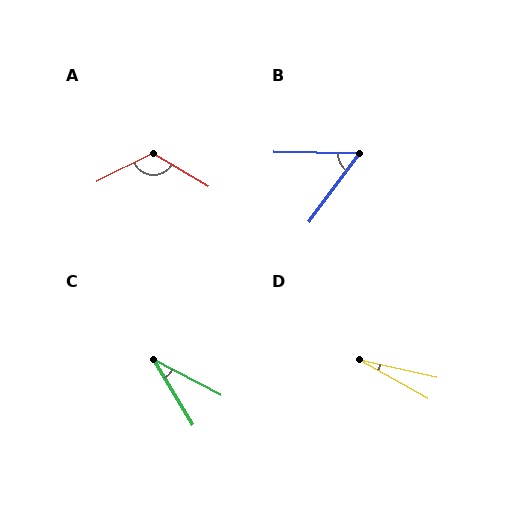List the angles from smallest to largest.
D (17°), C (31°), B (54°), A (122°).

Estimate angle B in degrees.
Approximately 54 degrees.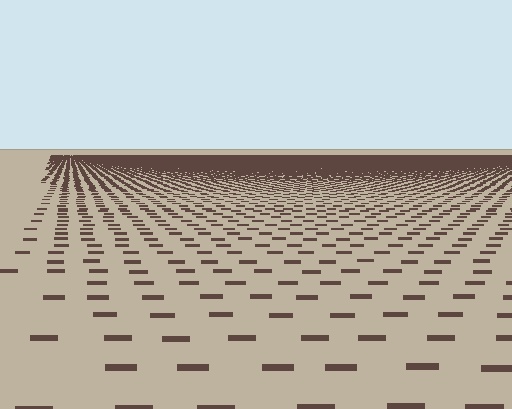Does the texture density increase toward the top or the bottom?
Density increases toward the top.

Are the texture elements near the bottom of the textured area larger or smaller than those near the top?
Larger. Near the bottom, elements are closer to the viewer and appear at a bigger on-screen size.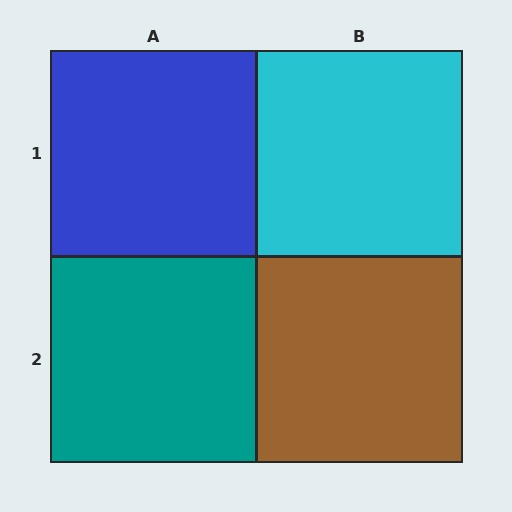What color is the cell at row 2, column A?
Teal.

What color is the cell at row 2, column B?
Brown.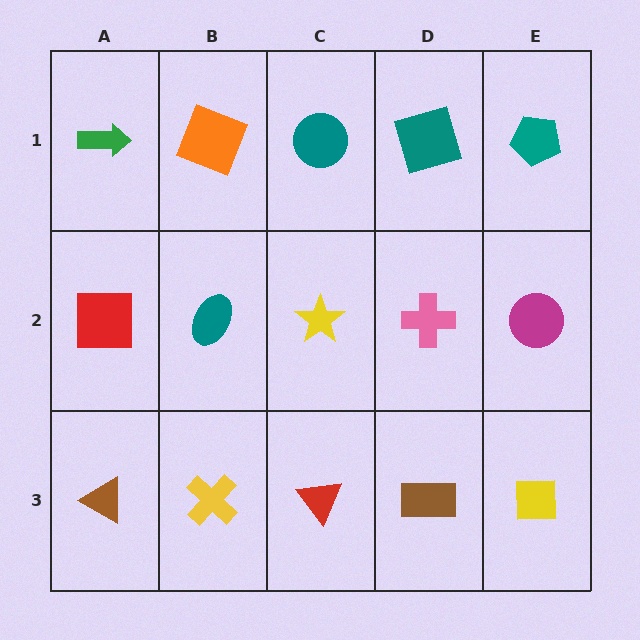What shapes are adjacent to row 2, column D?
A teal square (row 1, column D), a brown rectangle (row 3, column D), a yellow star (row 2, column C), a magenta circle (row 2, column E).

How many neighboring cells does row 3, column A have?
2.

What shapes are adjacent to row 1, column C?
A yellow star (row 2, column C), an orange square (row 1, column B), a teal square (row 1, column D).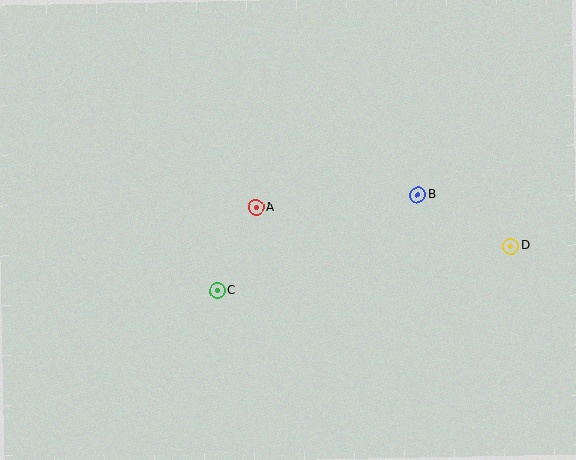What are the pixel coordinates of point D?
Point D is at (511, 246).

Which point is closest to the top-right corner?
Point B is closest to the top-right corner.